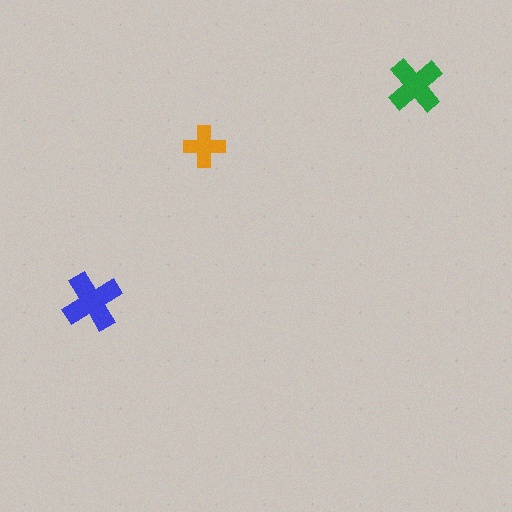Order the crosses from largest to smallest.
the blue one, the green one, the orange one.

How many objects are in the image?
There are 3 objects in the image.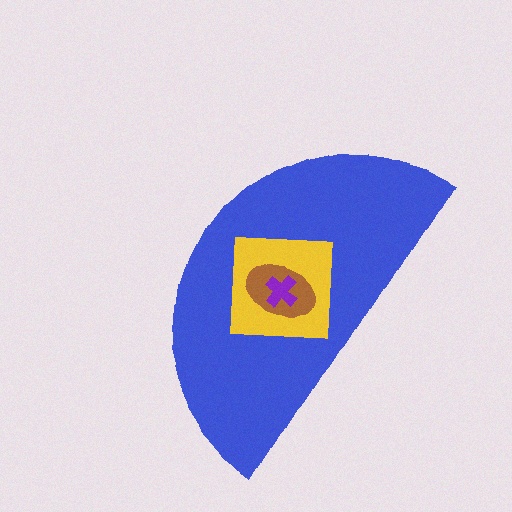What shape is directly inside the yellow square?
The brown ellipse.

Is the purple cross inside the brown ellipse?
Yes.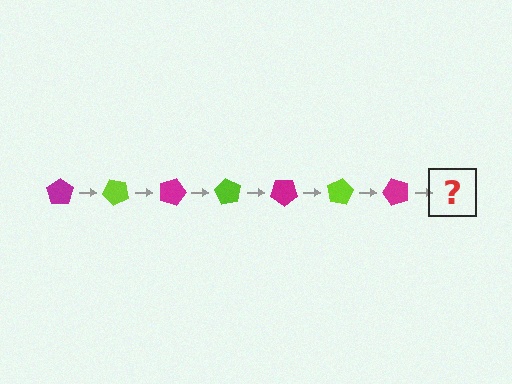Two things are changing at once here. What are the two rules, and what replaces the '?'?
The two rules are that it rotates 45 degrees each step and the color cycles through magenta and lime. The '?' should be a lime pentagon, rotated 315 degrees from the start.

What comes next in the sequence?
The next element should be a lime pentagon, rotated 315 degrees from the start.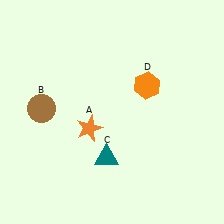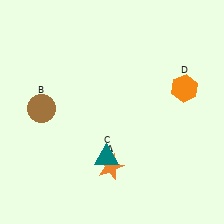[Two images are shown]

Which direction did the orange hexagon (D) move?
The orange hexagon (D) moved right.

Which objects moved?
The objects that moved are: the orange star (A), the orange hexagon (D).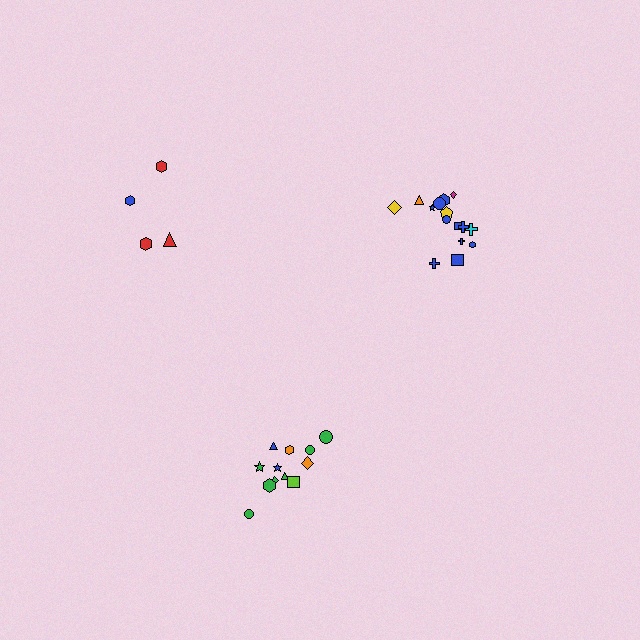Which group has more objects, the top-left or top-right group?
The top-right group.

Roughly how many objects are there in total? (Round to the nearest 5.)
Roughly 30 objects in total.